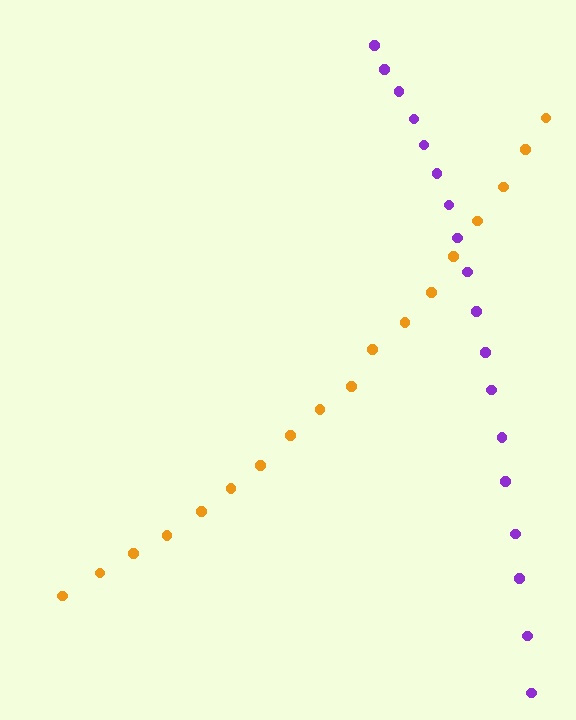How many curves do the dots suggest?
There are 2 distinct paths.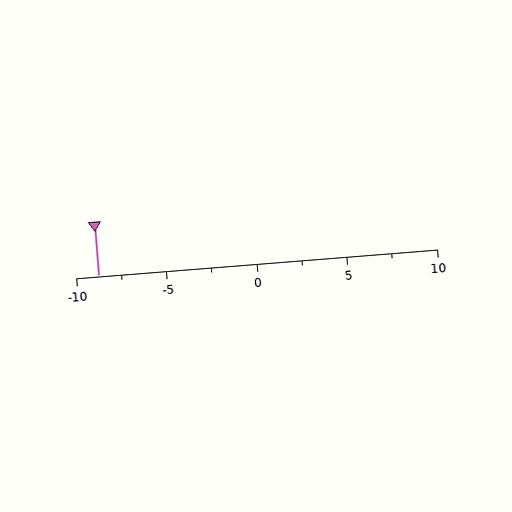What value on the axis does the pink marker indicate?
The marker indicates approximately -8.8.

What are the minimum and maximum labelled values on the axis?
The axis runs from -10 to 10.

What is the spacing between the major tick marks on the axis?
The major ticks are spaced 5 apart.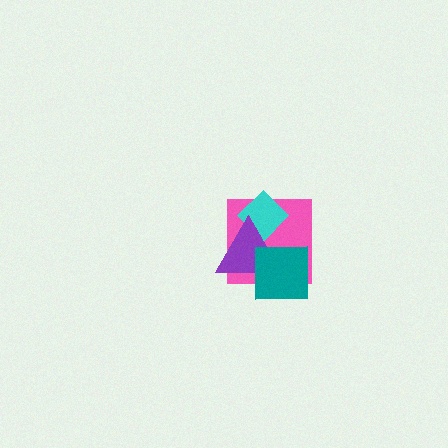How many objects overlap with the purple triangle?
3 objects overlap with the purple triangle.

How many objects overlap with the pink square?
3 objects overlap with the pink square.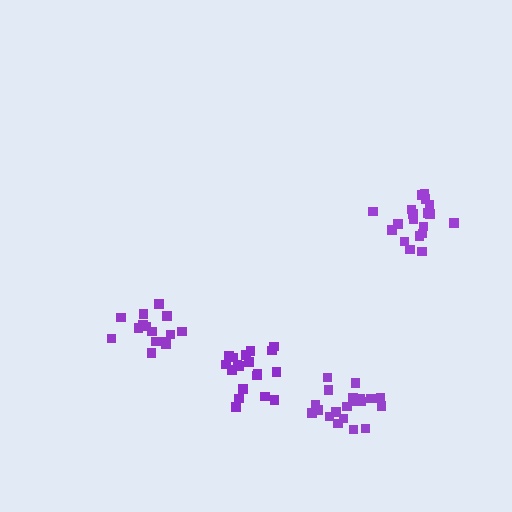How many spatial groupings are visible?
There are 4 spatial groupings.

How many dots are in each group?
Group 1: 19 dots, Group 2: 19 dots, Group 3: 20 dots, Group 4: 15 dots (73 total).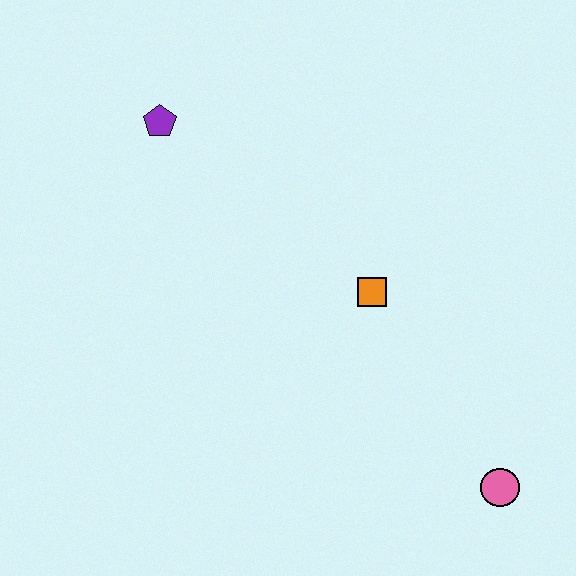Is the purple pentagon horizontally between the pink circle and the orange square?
No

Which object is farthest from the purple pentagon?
The pink circle is farthest from the purple pentagon.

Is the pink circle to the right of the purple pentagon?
Yes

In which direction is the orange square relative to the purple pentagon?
The orange square is to the right of the purple pentagon.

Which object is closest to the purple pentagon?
The orange square is closest to the purple pentagon.